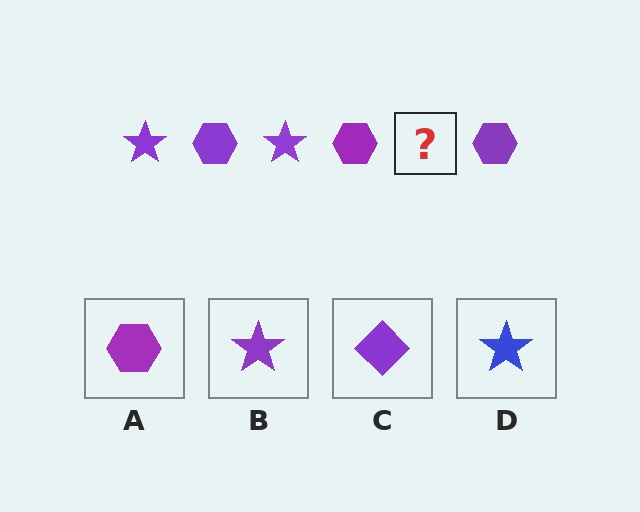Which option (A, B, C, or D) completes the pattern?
B.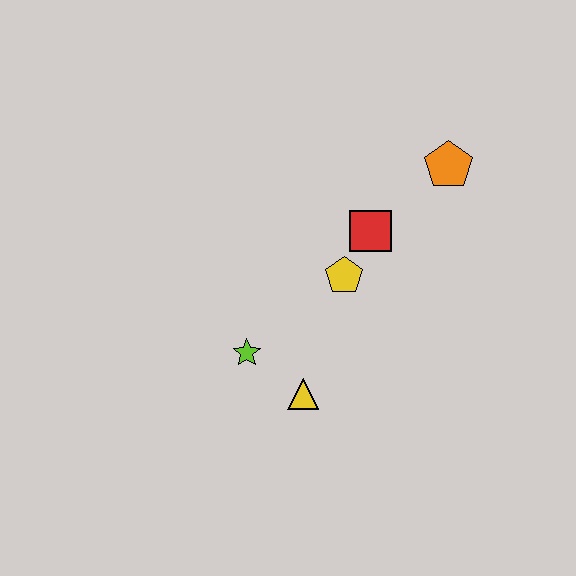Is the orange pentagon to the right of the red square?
Yes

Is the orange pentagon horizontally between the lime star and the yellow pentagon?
No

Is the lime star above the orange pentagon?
No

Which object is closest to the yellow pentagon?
The red square is closest to the yellow pentagon.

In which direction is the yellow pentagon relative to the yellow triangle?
The yellow pentagon is above the yellow triangle.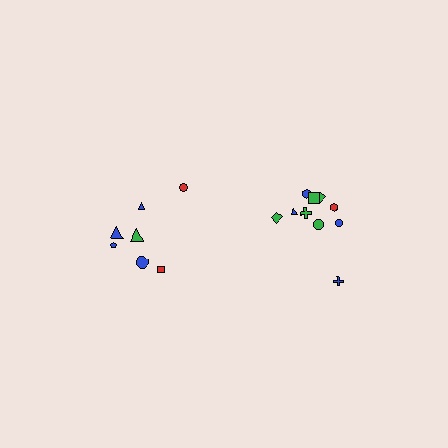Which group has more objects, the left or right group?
The right group.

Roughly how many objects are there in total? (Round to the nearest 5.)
Roughly 15 objects in total.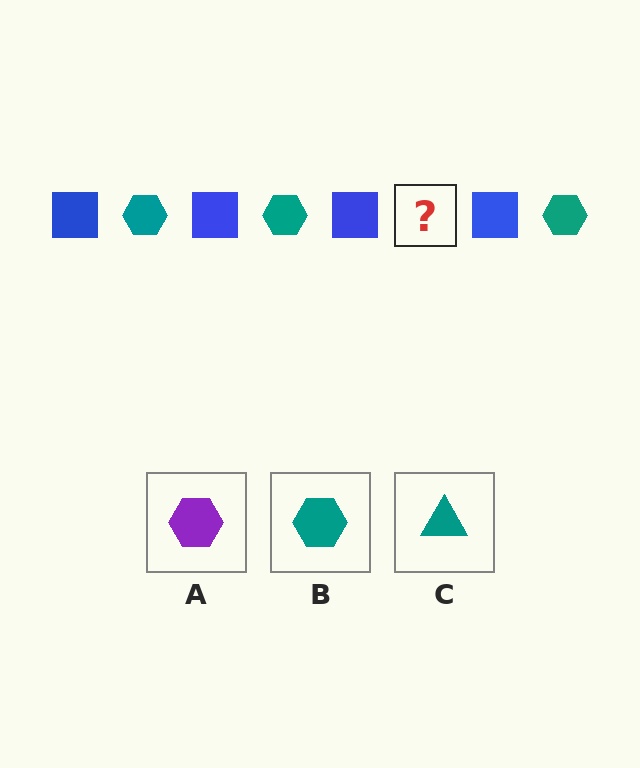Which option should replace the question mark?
Option B.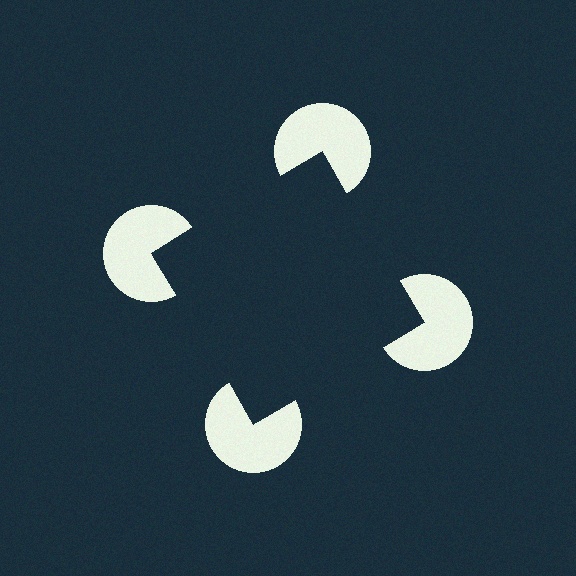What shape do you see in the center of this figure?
An illusory square — its edges are inferred from the aligned wedge cuts in the pac-man discs, not physically drawn.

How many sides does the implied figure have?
4 sides.